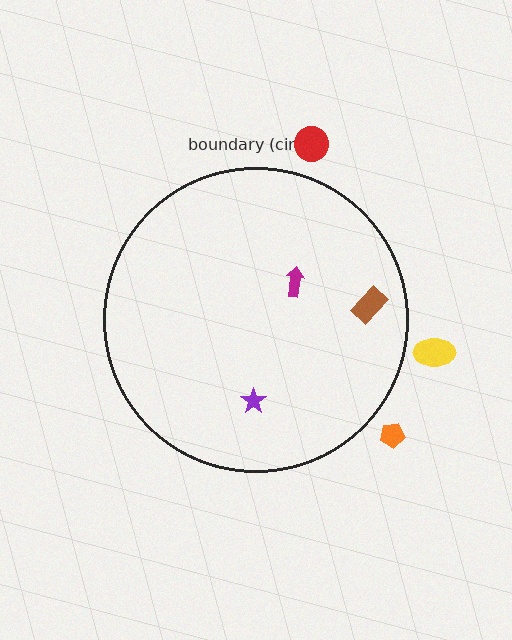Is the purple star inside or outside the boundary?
Inside.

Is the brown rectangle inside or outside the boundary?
Inside.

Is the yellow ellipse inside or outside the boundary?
Outside.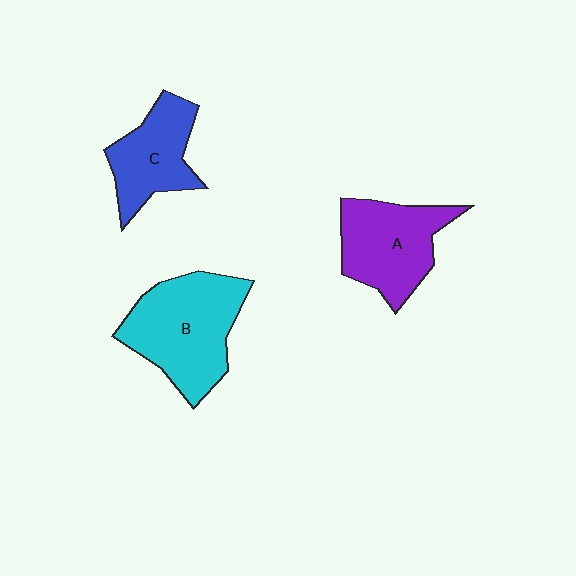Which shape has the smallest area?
Shape C (blue).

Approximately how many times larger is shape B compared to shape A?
Approximately 1.2 times.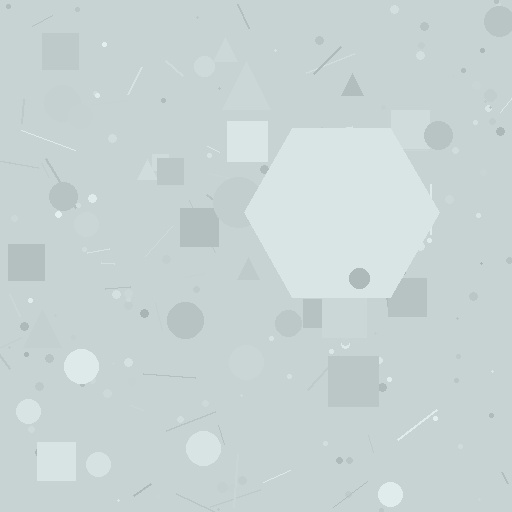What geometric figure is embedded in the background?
A hexagon is embedded in the background.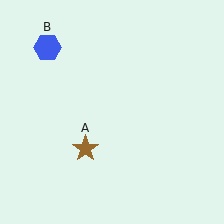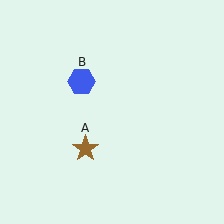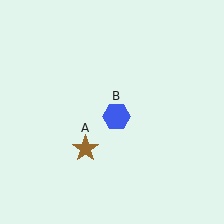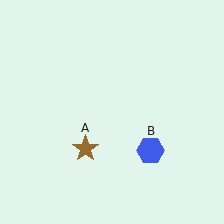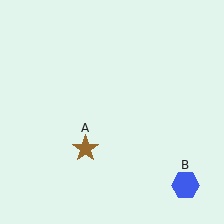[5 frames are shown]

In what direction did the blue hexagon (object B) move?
The blue hexagon (object B) moved down and to the right.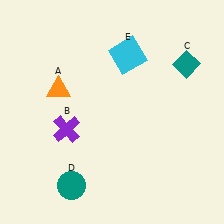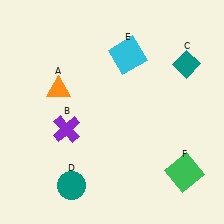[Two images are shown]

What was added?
A green square (F) was added in Image 2.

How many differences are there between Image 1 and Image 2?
There is 1 difference between the two images.